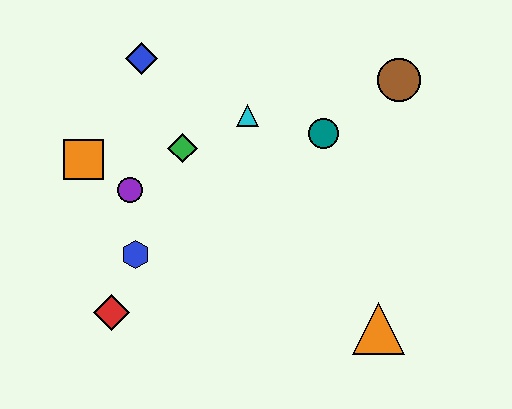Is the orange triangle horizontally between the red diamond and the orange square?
No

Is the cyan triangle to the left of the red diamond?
No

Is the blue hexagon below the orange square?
Yes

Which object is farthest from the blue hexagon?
The brown circle is farthest from the blue hexagon.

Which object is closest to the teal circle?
The cyan triangle is closest to the teal circle.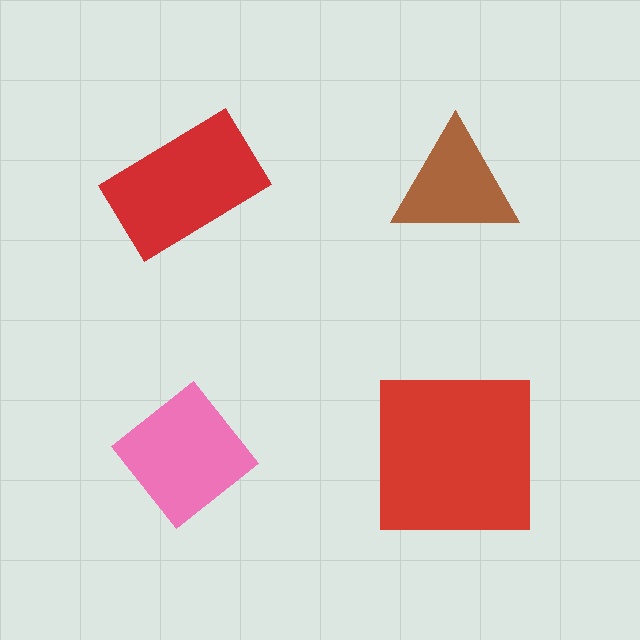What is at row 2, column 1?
A pink diamond.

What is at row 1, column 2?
A brown triangle.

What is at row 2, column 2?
A red square.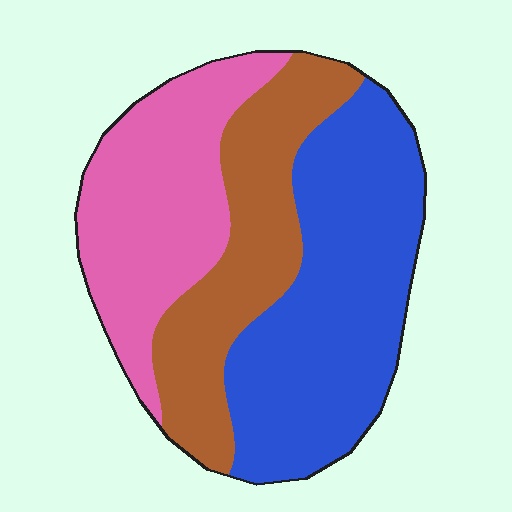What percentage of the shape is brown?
Brown covers 27% of the shape.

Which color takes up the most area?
Blue, at roughly 40%.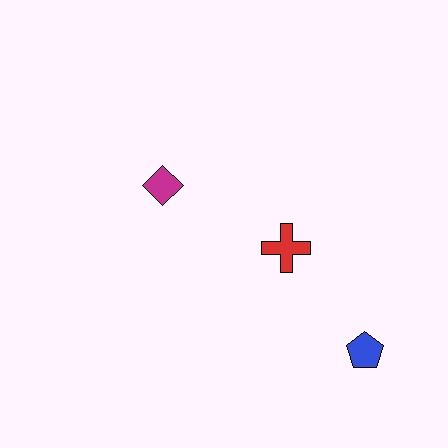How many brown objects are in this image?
There are no brown objects.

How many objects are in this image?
There are 3 objects.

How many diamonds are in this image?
There is 1 diamond.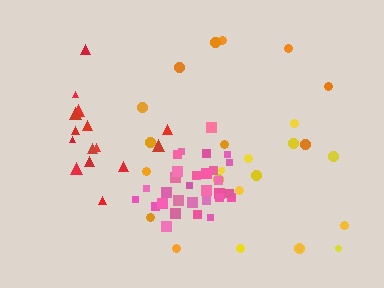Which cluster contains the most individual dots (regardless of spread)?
Pink (30).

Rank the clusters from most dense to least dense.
pink, red, yellow, orange.